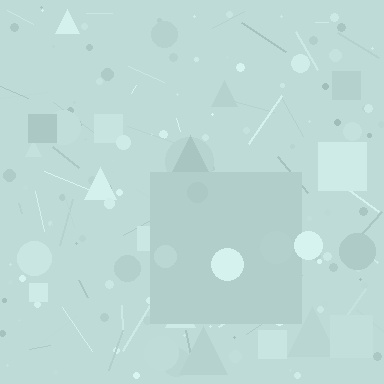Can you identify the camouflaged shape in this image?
The camouflaged shape is a square.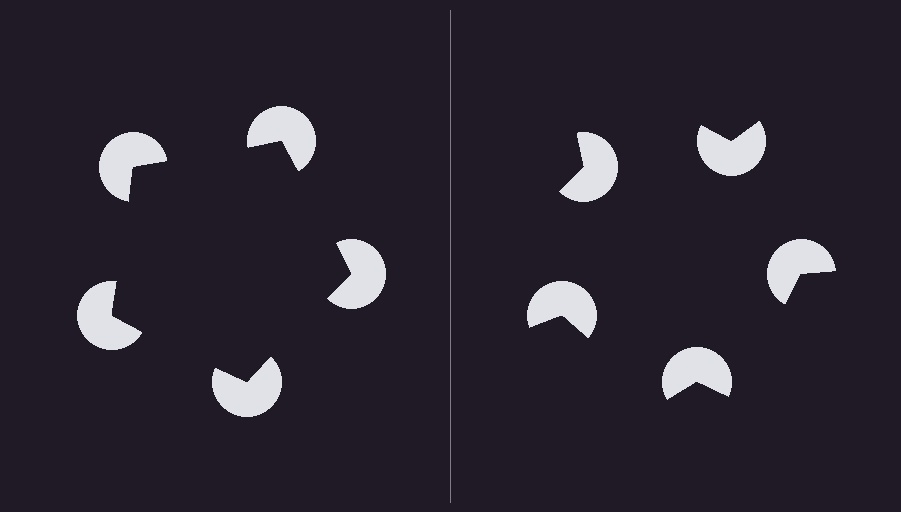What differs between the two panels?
The pac-man discs are positioned identically on both sides; only the wedge orientations differ. On the left they align to a pentagon; on the right they are misaligned.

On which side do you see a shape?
An illusory pentagon appears on the left side. On the right side the wedge cuts are rotated, so no coherent shape forms.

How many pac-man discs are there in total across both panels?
10 — 5 on each side.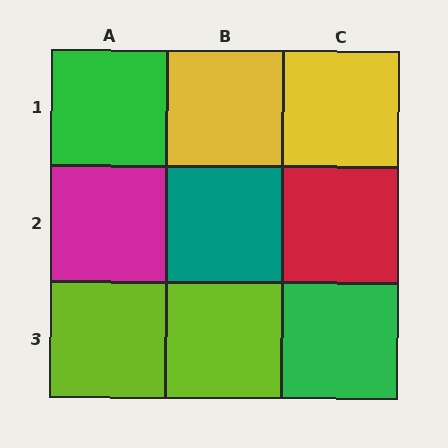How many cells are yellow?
2 cells are yellow.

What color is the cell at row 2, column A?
Magenta.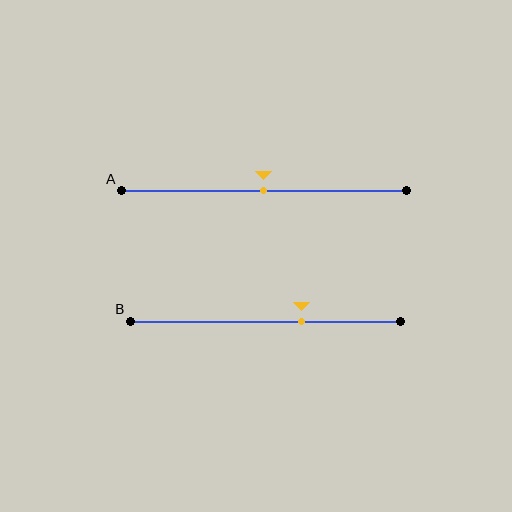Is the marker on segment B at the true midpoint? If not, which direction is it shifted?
No, the marker on segment B is shifted to the right by about 13% of the segment length.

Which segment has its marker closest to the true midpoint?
Segment A has its marker closest to the true midpoint.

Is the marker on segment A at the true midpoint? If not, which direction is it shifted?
Yes, the marker on segment A is at the true midpoint.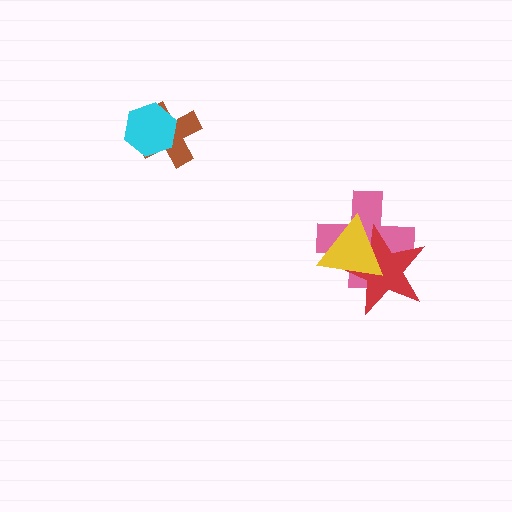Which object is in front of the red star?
The yellow triangle is in front of the red star.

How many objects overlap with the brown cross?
1 object overlaps with the brown cross.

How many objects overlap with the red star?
2 objects overlap with the red star.